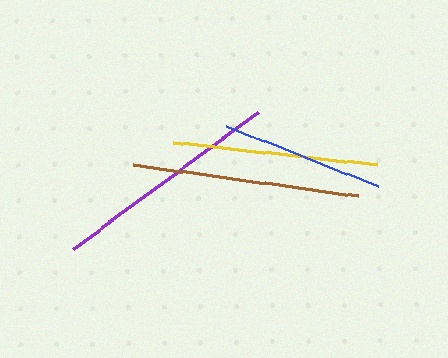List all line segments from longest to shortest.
From longest to shortest: purple, brown, yellow, blue.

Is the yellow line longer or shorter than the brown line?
The brown line is longer than the yellow line.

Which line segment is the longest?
The purple line is the longest at approximately 230 pixels.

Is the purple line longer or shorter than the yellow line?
The purple line is longer than the yellow line.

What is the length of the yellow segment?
The yellow segment is approximately 206 pixels long.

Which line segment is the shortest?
The blue line is the shortest at approximately 163 pixels.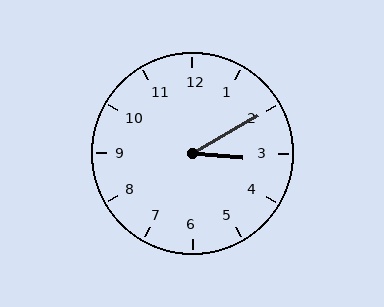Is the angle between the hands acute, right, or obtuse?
It is acute.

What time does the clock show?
3:10.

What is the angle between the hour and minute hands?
Approximately 35 degrees.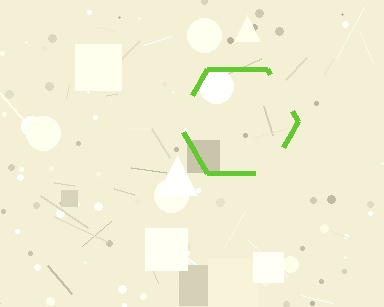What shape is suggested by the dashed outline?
The dashed outline suggests a hexagon.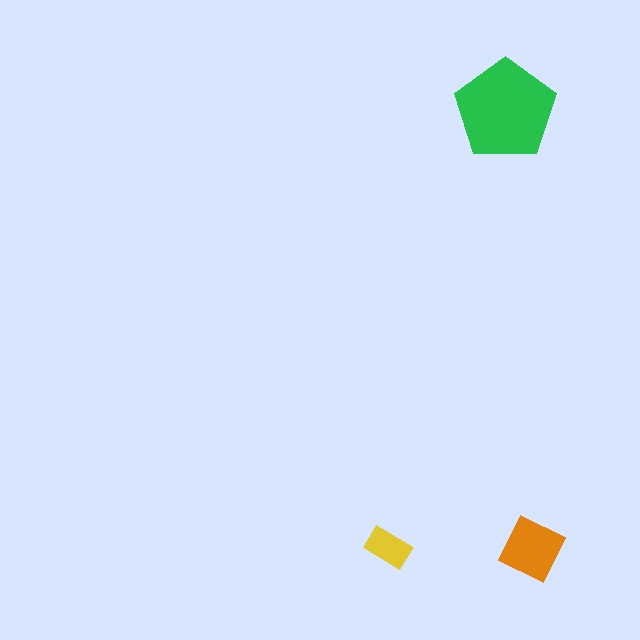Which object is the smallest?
The yellow rectangle.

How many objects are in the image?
There are 3 objects in the image.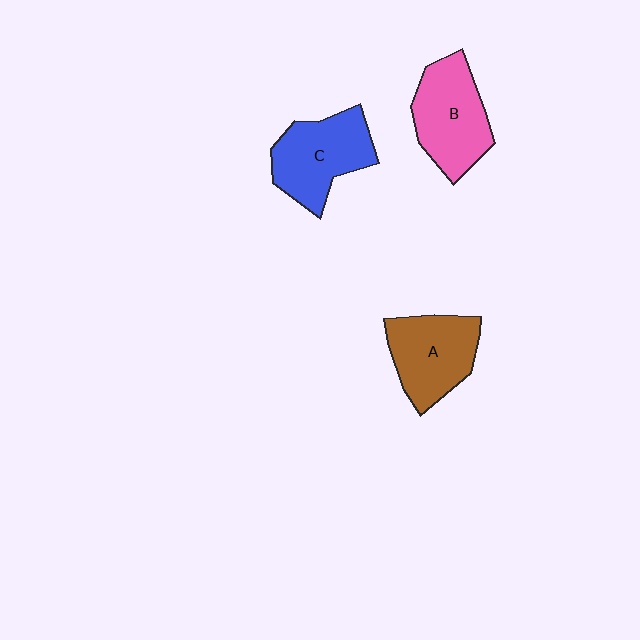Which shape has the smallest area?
Shape A (brown).